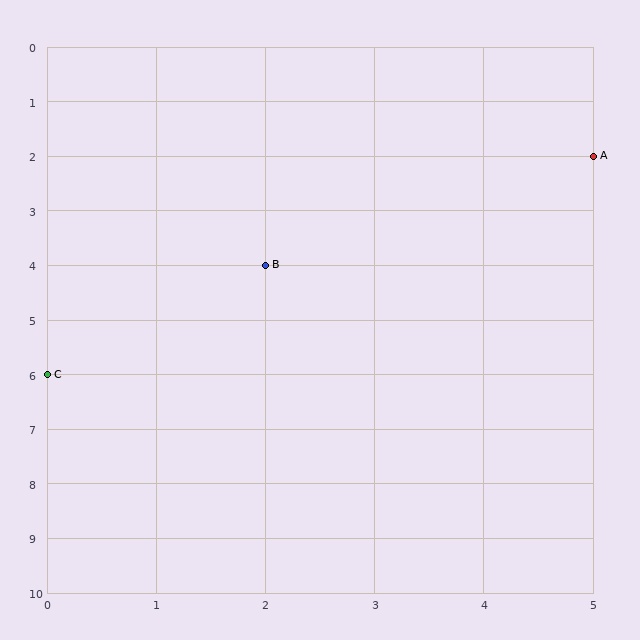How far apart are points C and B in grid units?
Points C and B are 2 columns and 2 rows apart (about 2.8 grid units diagonally).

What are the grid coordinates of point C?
Point C is at grid coordinates (0, 6).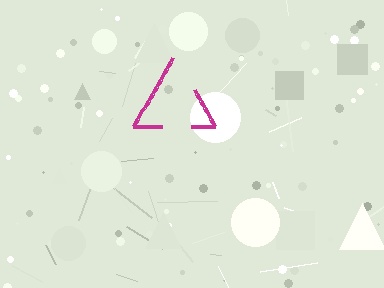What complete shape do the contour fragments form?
The contour fragments form a triangle.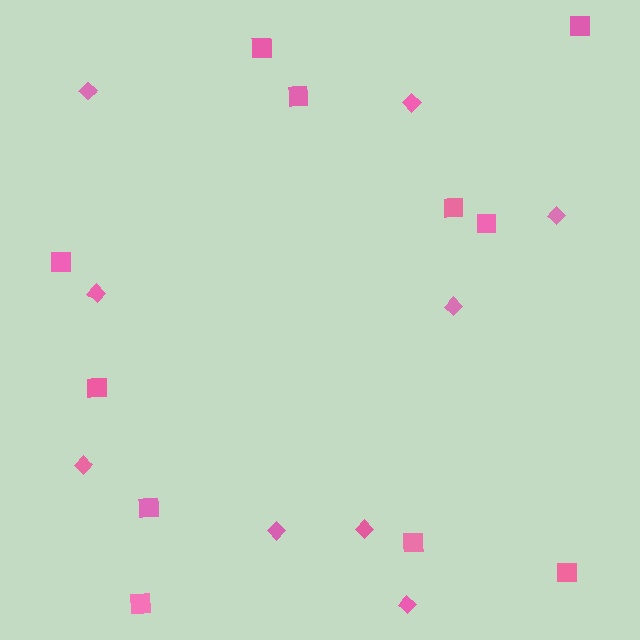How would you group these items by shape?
There are 2 groups: one group of squares (11) and one group of diamonds (9).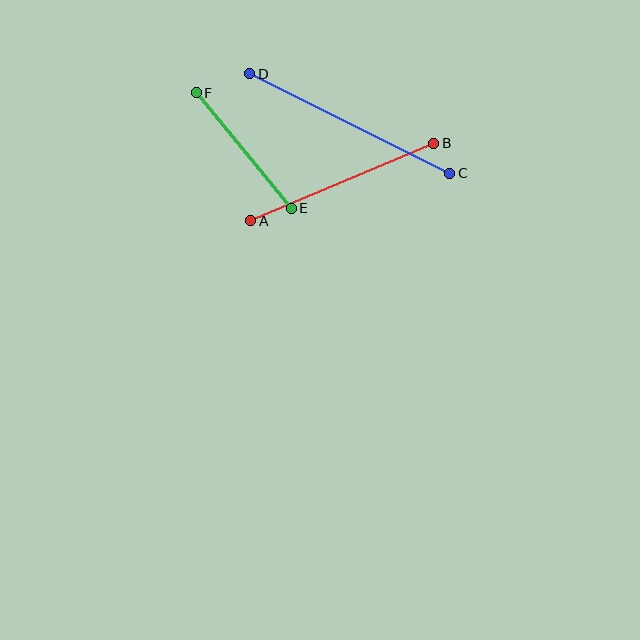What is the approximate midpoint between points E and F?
The midpoint is at approximately (244, 150) pixels.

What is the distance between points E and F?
The distance is approximately 150 pixels.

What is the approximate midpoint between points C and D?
The midpoint is at approximately (350, 124) pixels.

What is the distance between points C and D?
The distance is approximately 224 pixels.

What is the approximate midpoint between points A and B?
The midpoint is at approximately (342, 182) pixels.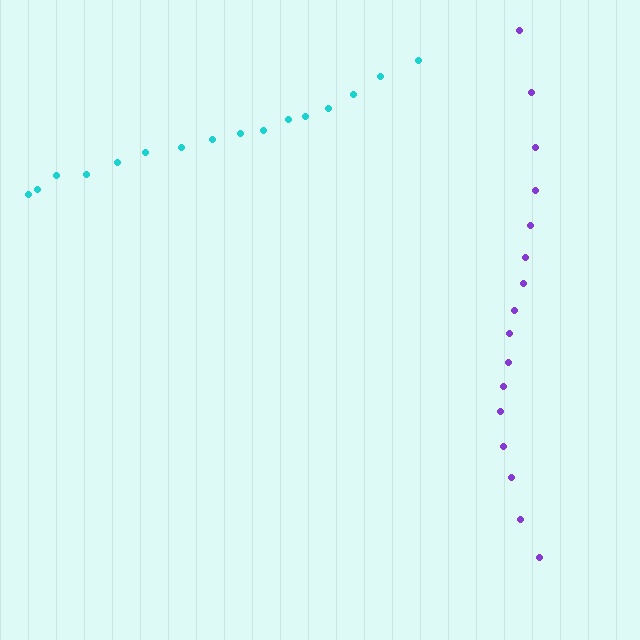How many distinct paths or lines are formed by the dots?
There are 2 distinct paths.